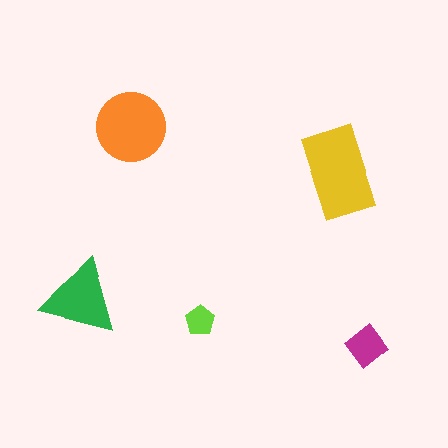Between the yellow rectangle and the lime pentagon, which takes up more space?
The yellow rectangle.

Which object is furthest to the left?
The green triangle is leftmost.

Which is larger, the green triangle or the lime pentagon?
The green triangle.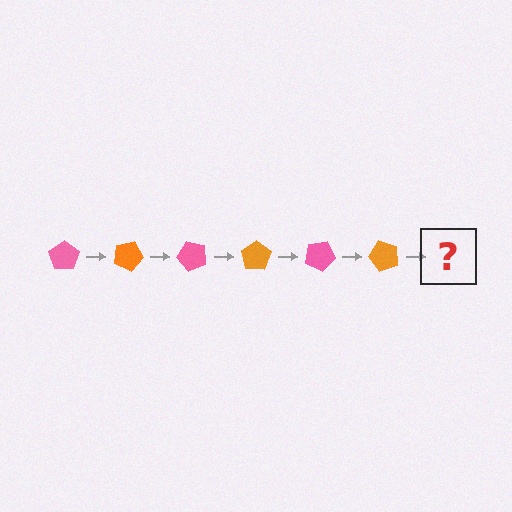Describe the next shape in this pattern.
It should be a pink pentagon, rotated 150 degrees from the start.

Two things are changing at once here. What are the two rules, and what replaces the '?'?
The two rules are that it rotates 25 degrees each step and the color cycles through pink and orange. The '?' should be a pink pentagon, rotated 150 degrees from the start.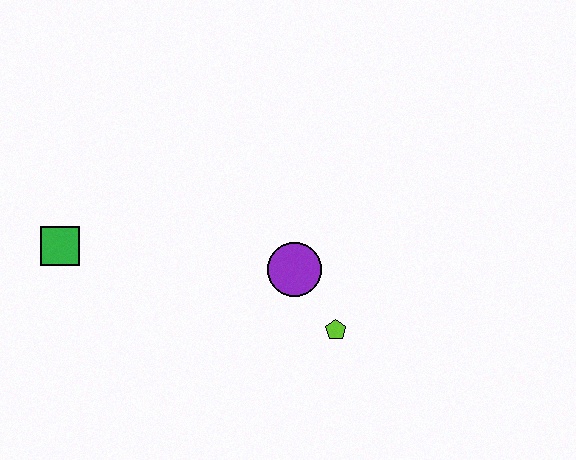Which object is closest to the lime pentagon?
The purple circle is closest to the lime pentagon.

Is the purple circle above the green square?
No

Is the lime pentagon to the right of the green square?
Yes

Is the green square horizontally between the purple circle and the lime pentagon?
No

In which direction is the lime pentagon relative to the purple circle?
The lime pentagon is below the purple circle.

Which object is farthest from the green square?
The lime pentagon is farthest from the green square.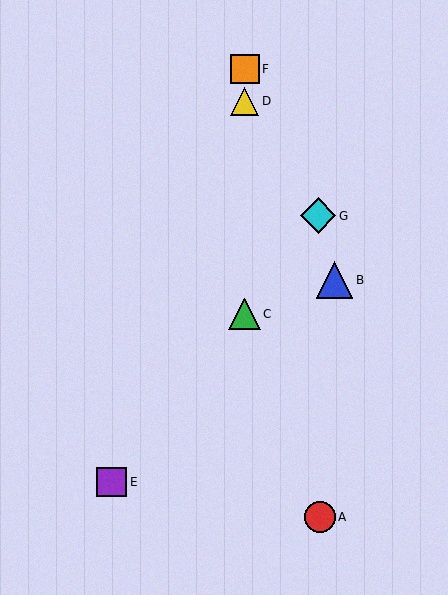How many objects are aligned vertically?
3 objects (C, D, F) are aligned vertically.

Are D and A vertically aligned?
No, D is at x≈245 and A is at x≈320.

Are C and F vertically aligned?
Yes, both are at x≈245.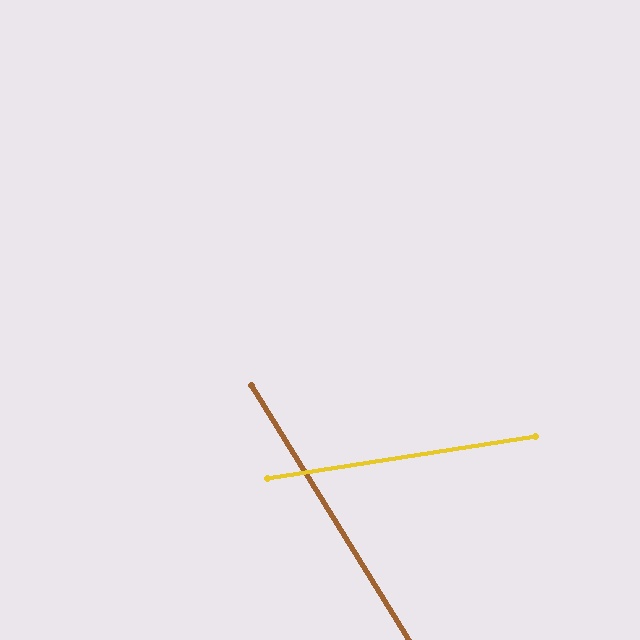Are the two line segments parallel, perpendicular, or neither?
Neither parallel nor perpendicular — they differ by about 67°.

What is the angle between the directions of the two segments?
Approximately 67 degrees.